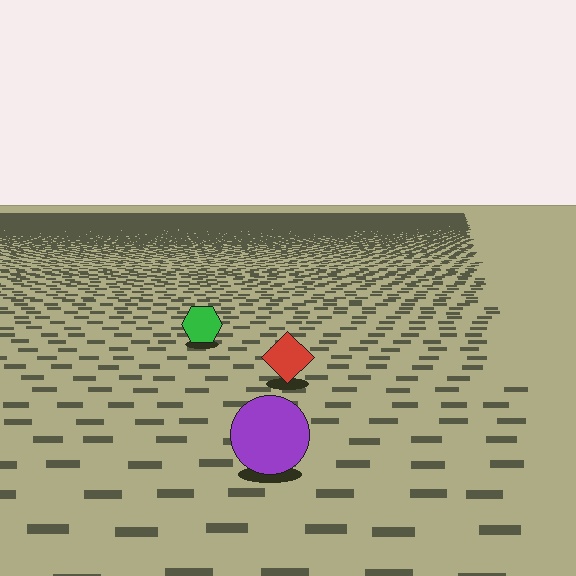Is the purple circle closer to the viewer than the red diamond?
Yes. The purple circle is closer — you can tell from the texture gradient: the ground texture is coarser near it.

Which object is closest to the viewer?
The purple circle is closest. The texture marks near it are larger and more spread out.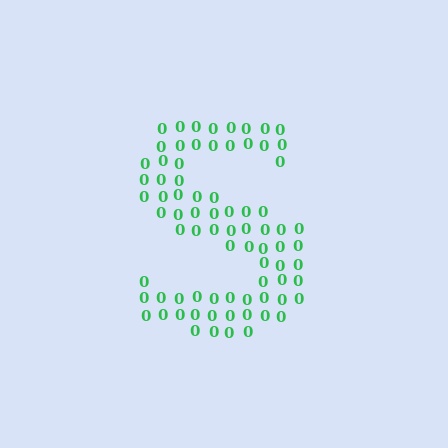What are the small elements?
The small elements are digit 0's.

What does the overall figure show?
The overall figure shows the letter S.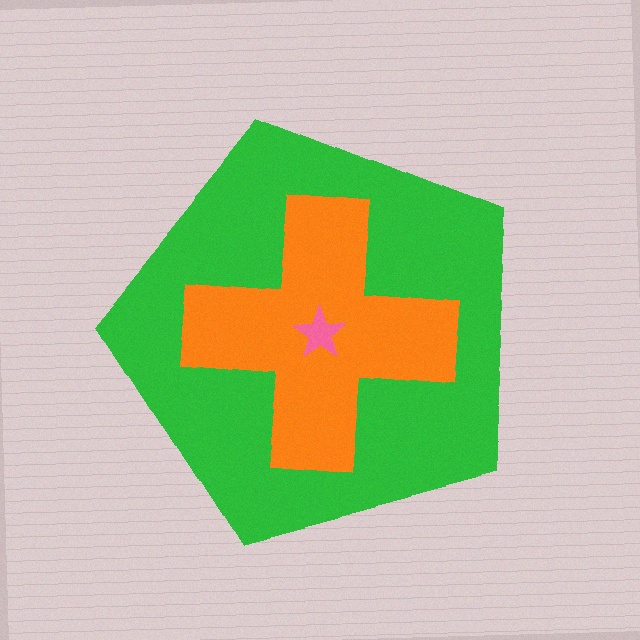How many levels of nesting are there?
3.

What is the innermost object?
The pink star.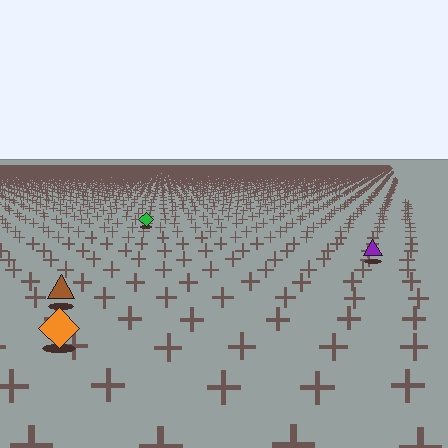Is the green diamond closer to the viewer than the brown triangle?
No. The brown triangle is closer — you can tell from the texture gradient: the ground texture is coarser near it.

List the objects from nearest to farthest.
From nearest to farthest: the orange diamond, the brown triangle, the purple triangle, the green diamond.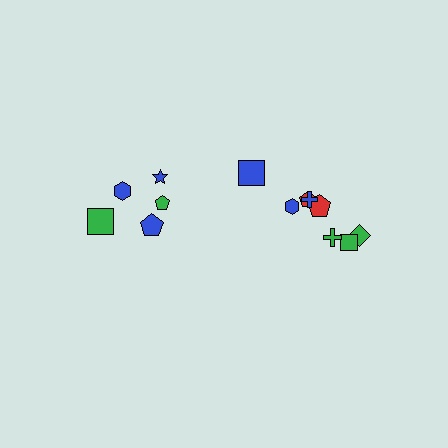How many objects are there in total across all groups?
There are 13 objects.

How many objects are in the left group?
There are 5 objects.